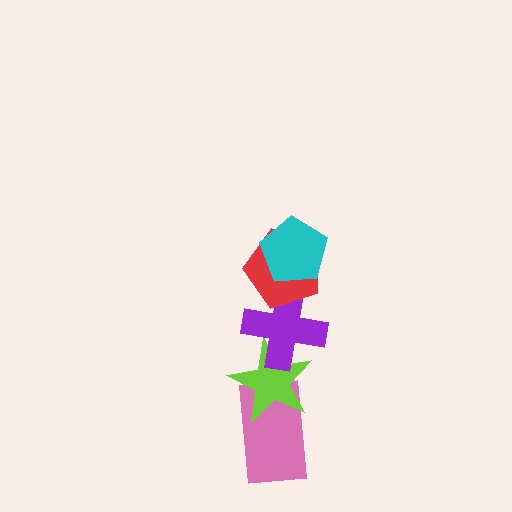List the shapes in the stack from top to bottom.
From top to bottom: the cyan pentagon, the red pentagon, the purple cross, the lime star, the pink rectangle.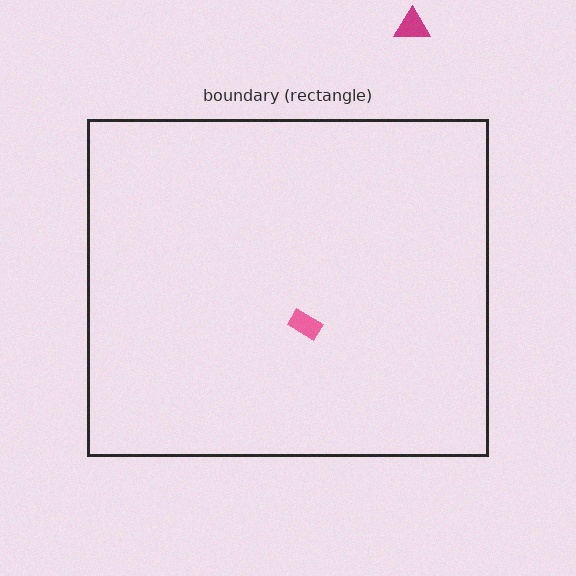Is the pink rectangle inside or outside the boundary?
Inside.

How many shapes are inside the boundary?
1 inside, 1 outside.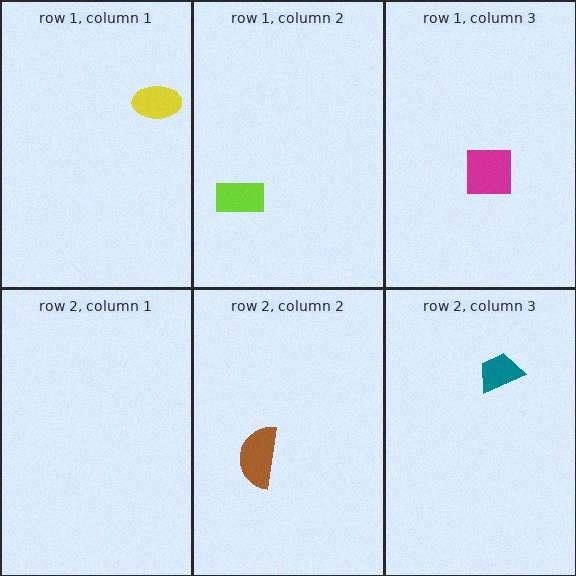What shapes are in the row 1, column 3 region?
The magenta square.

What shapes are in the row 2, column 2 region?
The brown semicircle.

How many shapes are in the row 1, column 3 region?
1.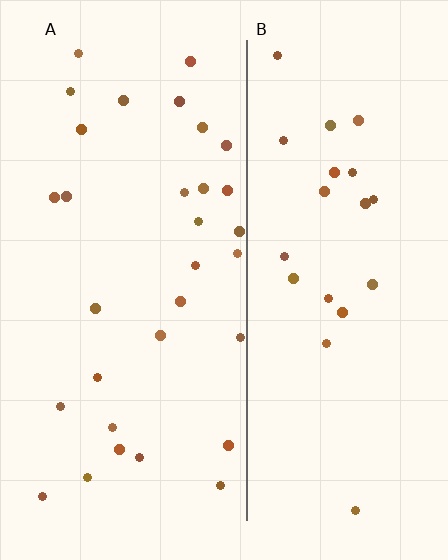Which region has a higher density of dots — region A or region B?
A (the left).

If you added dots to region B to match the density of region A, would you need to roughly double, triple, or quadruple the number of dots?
Approximately double.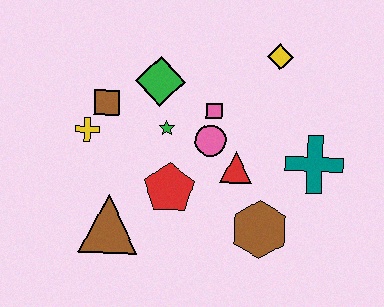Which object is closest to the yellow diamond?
The pink square is closest to the yellow diamond.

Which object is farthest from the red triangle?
The yellow cross is farthest from the red triangle.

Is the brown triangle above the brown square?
No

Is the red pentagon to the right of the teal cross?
No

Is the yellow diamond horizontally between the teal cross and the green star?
Yes